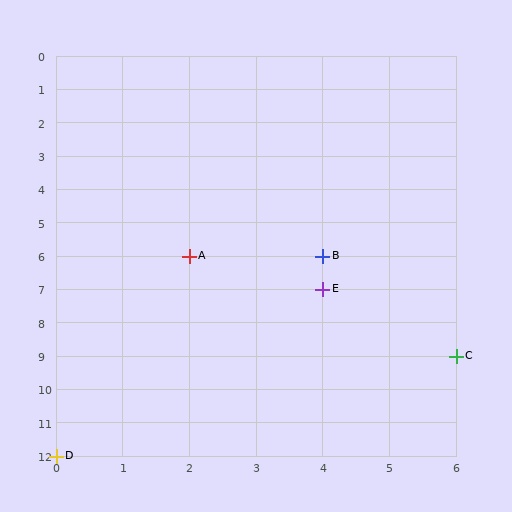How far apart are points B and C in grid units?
Points B and C are 2 columns and 3 rows apart (about 3.6 grid units diagonally).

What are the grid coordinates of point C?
Point C is at grid coordinates (6, 9).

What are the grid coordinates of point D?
Point D is at grid coordinates (0, 12).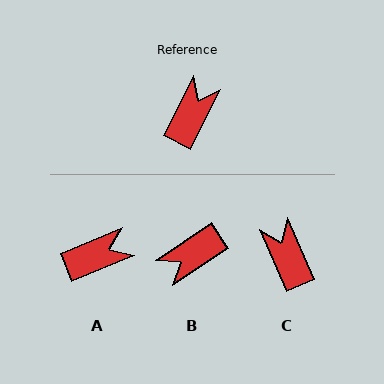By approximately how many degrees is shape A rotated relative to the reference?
Approximately 41 degrees clockwise.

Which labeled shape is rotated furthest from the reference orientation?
B, about 151 degrees away.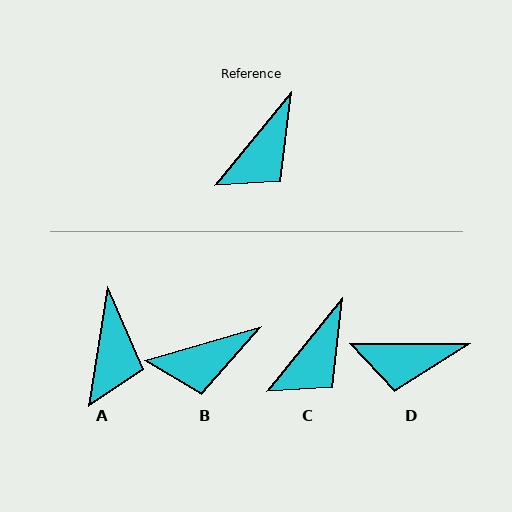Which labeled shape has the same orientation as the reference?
C.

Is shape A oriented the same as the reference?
No, it is off by about 30 degrees.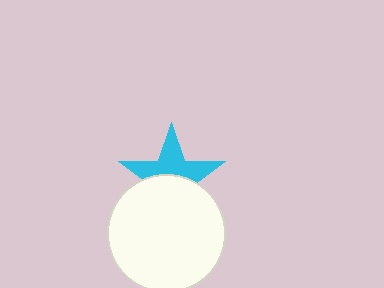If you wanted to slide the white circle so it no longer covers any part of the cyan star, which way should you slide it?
Slide it down — that is the most direct way to separate the two shapes.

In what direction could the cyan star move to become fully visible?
The cyan star could move up. That would shift it out from behind the white circle entirely.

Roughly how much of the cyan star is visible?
About half of it is visible (roughly 50%).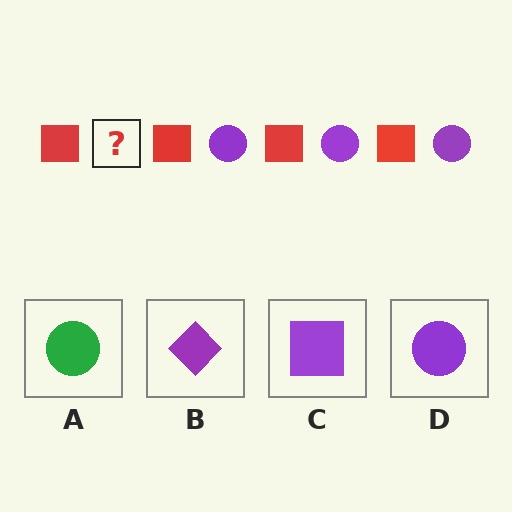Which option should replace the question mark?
Option D.